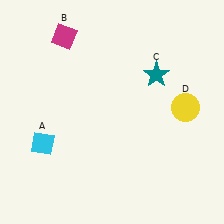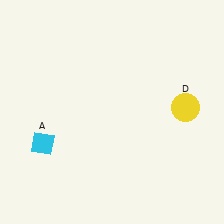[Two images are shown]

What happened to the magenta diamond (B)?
The magenta diamond (B) was removed in Image 2. It was in the top-left area of Image 1.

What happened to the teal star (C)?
The teal star (C) was removed in Image 2. It was in the top-right area of Image 1.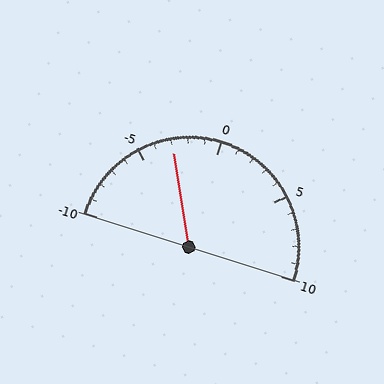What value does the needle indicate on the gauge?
The needle indicates approximately -3.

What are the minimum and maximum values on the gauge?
The gauge ranges from -10 to 10.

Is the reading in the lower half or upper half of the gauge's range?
The reading is in the lower half of the range (-10 to 10).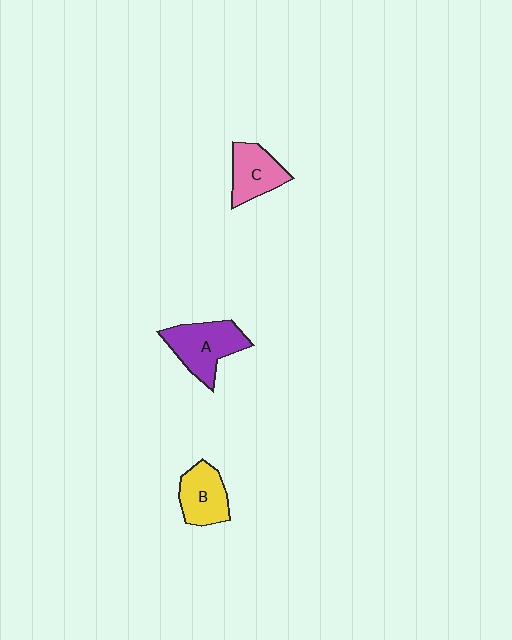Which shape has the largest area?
Shape A (purple).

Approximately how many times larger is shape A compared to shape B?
Approximately 1.3 times.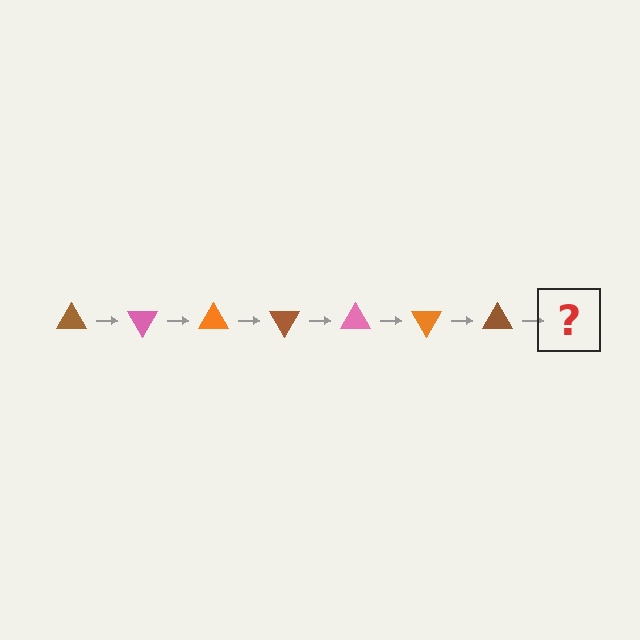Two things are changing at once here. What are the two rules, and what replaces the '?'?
The two rules are that it rotates 60 degrees each step and the color cycles through brown, pink, and orange. The '?' should be a pink triangle, rotated 420 degrees from the start.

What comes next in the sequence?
The next element should be a pink triangle, rotated 420 degrees from the start.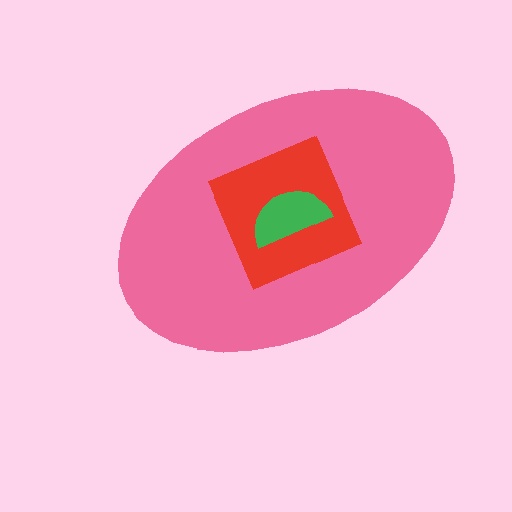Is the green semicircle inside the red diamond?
Yes.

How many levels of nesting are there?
3.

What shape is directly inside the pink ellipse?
The red diamond.